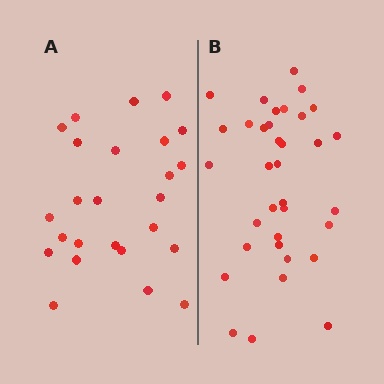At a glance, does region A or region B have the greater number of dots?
Region B (the right region) has more dots.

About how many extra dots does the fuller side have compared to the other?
Region B has roughly 10 or so more dots than region A.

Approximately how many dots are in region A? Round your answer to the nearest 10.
About 20 dots. (The exact count is 25, which rounds to 20.)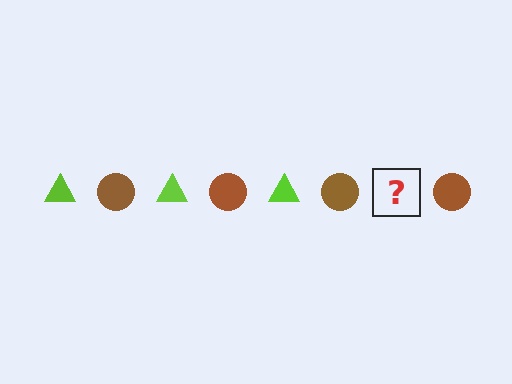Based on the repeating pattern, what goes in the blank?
The blank should be a lime triangle.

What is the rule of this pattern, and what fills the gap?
The rule is that the pattern alternates between lime triangle and brown circle. The gap should be filled with a lime triangle.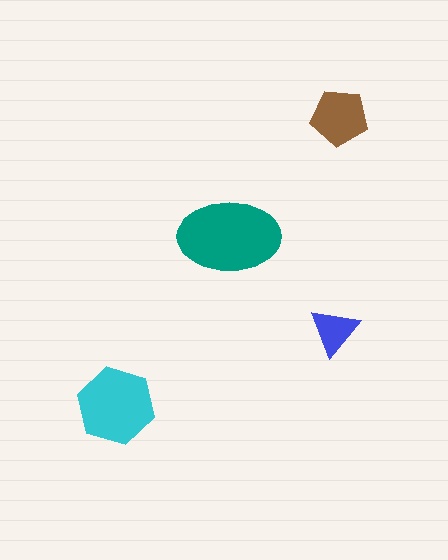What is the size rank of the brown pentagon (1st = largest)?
3rd.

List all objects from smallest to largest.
The blue triangle, the brown pentagon, the cyan hexagon, the teal ellipse.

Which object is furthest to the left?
The cyan hexagon is leftmost.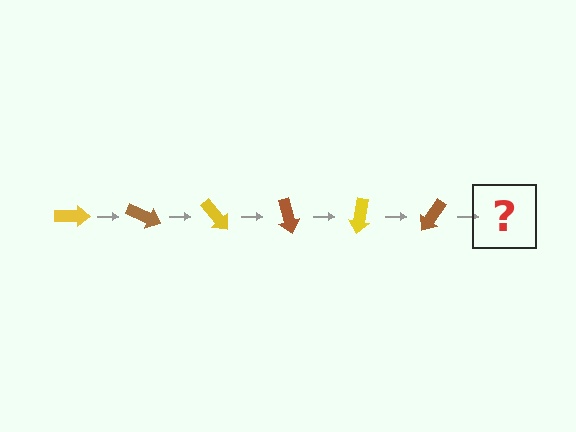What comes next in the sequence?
The next element should be a yellow arrow, rotated 150 degrees from the start.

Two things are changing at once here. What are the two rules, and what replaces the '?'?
The two rules are that it rotates 25 degrees each step and the color cycles through yellow and brown. The '?' should be a yellow arrow, rotated 150 degrees from the start.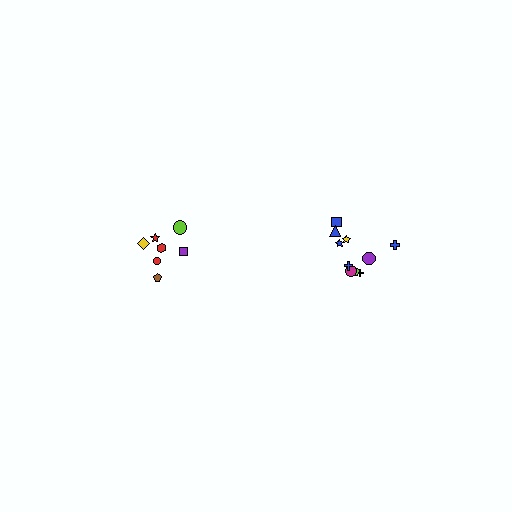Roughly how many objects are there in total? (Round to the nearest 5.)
Roughly 15 objects in total.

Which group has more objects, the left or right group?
The right group.